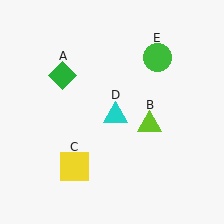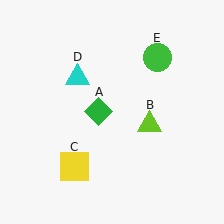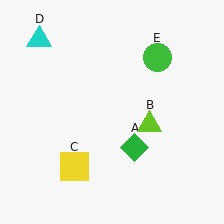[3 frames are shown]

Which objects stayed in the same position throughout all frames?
Lime triangle (object B) and yellow square (object C) and green circle (object E) remained stationary.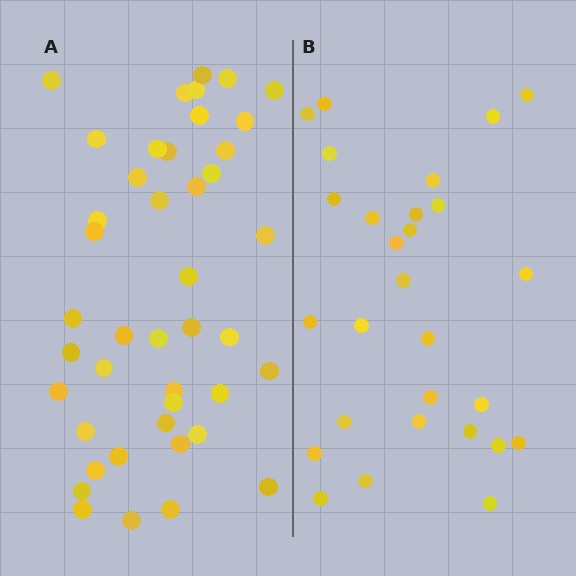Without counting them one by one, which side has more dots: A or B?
Region A (the left region) has more dots.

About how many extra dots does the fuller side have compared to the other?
Region A has approximately 15 more dots than region B.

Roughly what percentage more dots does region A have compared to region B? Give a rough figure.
About 55% more.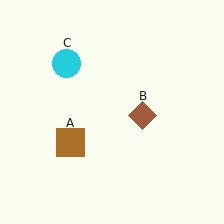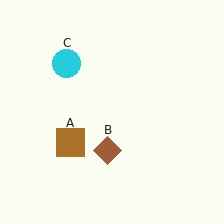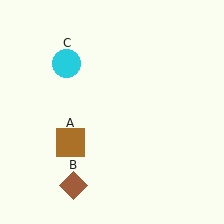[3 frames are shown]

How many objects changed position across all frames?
1 object changed position: brown diamond (object B).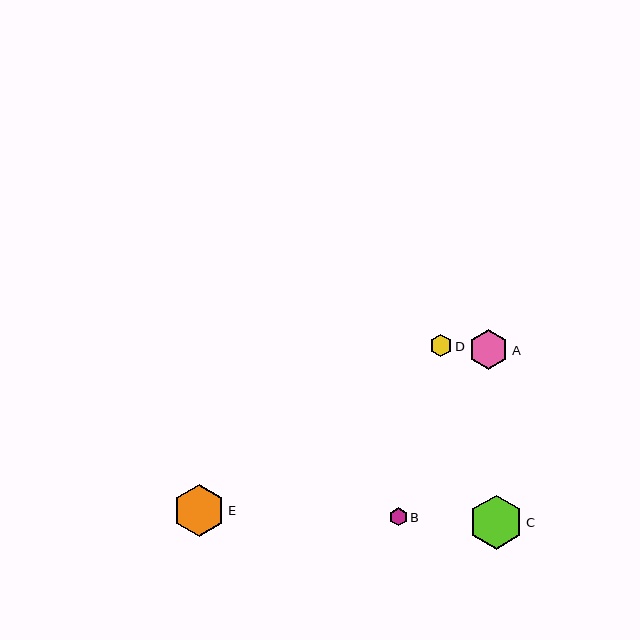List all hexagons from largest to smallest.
From largest to smallest: C, E, A, D, B.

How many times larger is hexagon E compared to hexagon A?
Hexagon E is approximately 1.3 times the size of hexagon A.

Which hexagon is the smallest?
Hexagon B is the smallest with a size of approximately 18 pixels.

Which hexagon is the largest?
Hexagon C is the largest with a size of approximately 54 pixels.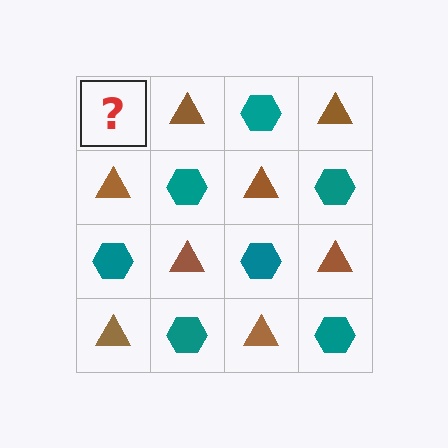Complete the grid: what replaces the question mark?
The question mark should be replaced with a teal hexagon.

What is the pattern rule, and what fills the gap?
The rule is that it alternates teal hexagon and brown triangle in a checkerboard pattern. The gap should be filled with a teal hexagon.